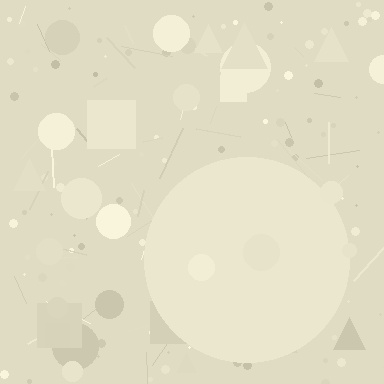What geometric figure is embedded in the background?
A circle is embedded in the background.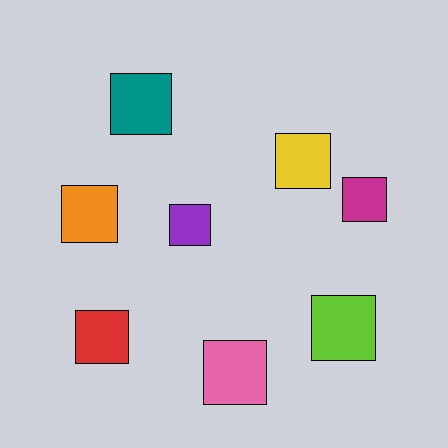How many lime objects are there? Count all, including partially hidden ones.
There is 1 lime object.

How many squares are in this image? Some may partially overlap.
There are 8 squares.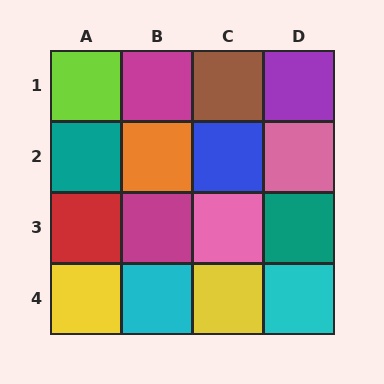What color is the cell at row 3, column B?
Magenta.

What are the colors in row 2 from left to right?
Teal, orange, blue, pink.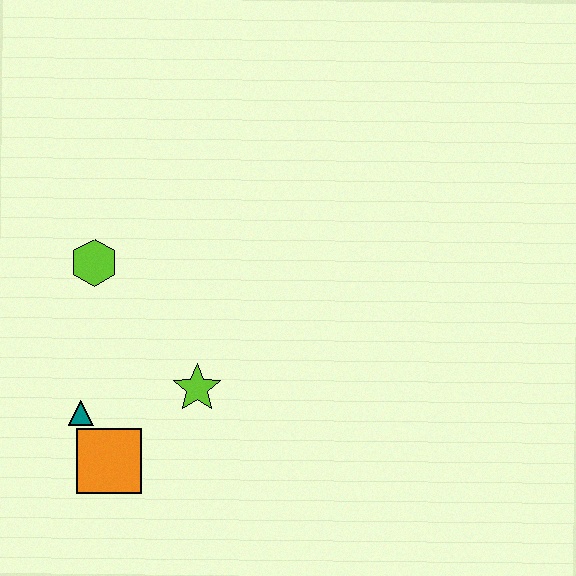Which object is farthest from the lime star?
The lime hexagon is farthest from the lime star.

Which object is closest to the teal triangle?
The orange square is closest to the teal triangle.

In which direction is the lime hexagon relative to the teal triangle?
The lime hexagon is above the teal triangle.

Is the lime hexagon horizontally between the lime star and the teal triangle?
Yes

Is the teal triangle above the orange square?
Yes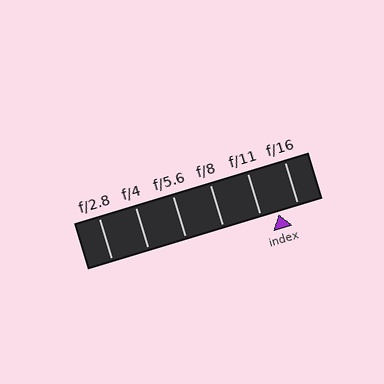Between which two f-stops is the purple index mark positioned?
The index mark is between f/11 and f/16.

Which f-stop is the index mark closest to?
The index mark is closest to f/11.